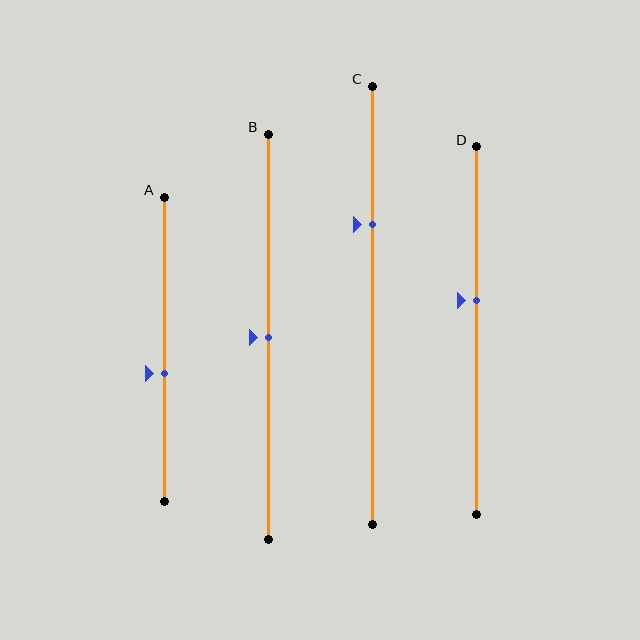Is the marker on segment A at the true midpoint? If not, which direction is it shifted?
No, the marker on segment A is shifted downward by about 8% of the segment length.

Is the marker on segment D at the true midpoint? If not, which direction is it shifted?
No, the marker on segment D is shifted upward by about 8% of the segment length.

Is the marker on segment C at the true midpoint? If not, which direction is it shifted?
No, the marker on segment C is shifted upward by about 19% of the segment length.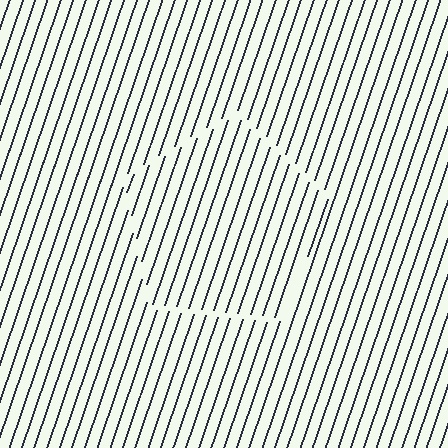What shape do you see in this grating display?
An illusory pentagon. The interior of the shape contains the same grating, shifted by half a period — the contour is defined by the phase discontinuity where line-ends from the inner and outer gratings abut.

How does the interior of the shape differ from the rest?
The interior of the shape contains the same grating, shifted by half a period — the contour is defined by the phase discontinuity where line-ends from the inner and outer gratings abut.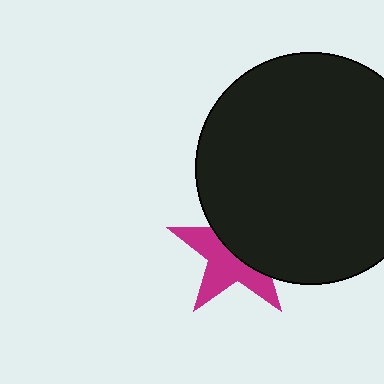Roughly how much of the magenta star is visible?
About half of it is visible (roughly 50%).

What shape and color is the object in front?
The object in front is a black circle.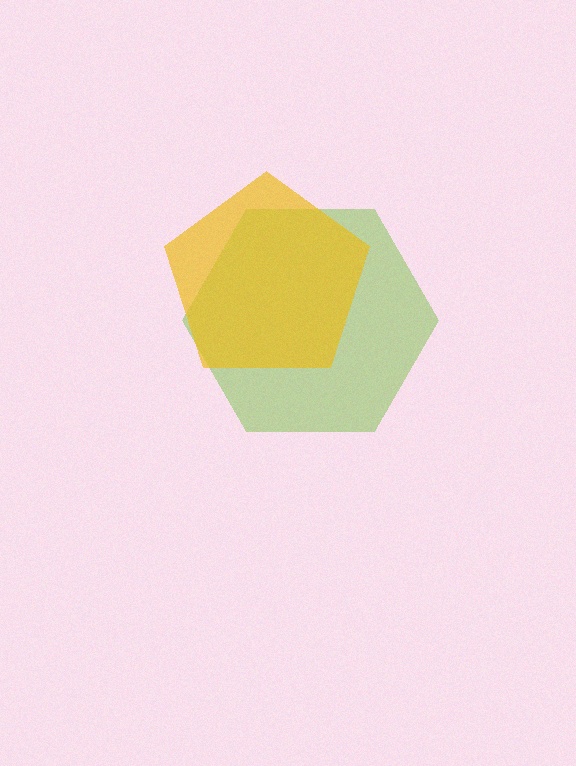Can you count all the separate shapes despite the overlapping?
Yes, there are 2 separate shapes.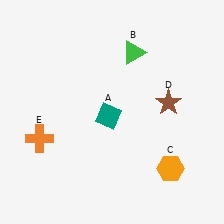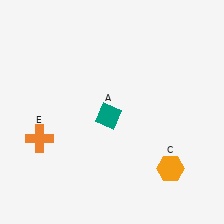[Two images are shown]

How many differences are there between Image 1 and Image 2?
There are 2 differences between the two images.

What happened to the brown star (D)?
The brown star (D) was removed in Image 2. It was in the top-right area of Image 1.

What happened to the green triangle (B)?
The green triangle (B) was removed in Image 2. It was in the top-right area of Image 1.